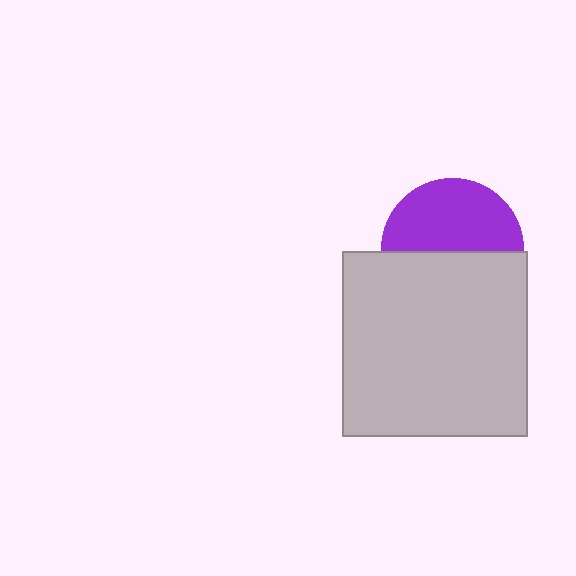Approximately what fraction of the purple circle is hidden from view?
Roughly 48% of the purple circle is hidden behind the light gray square.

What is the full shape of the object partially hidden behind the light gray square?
The partially hidden object is a purple circle.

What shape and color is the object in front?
The object in front is a light gray square.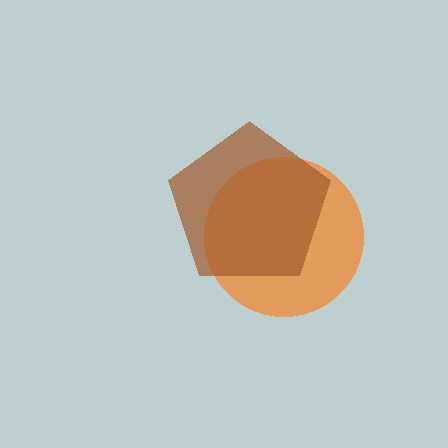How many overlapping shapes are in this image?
There are 2 overlapping shapes in the image.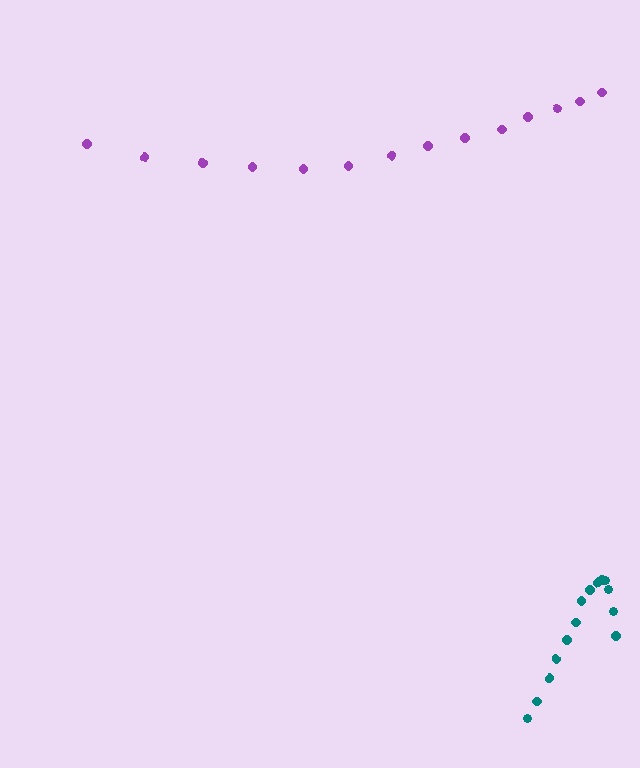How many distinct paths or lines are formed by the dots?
There are 2 distinct paths.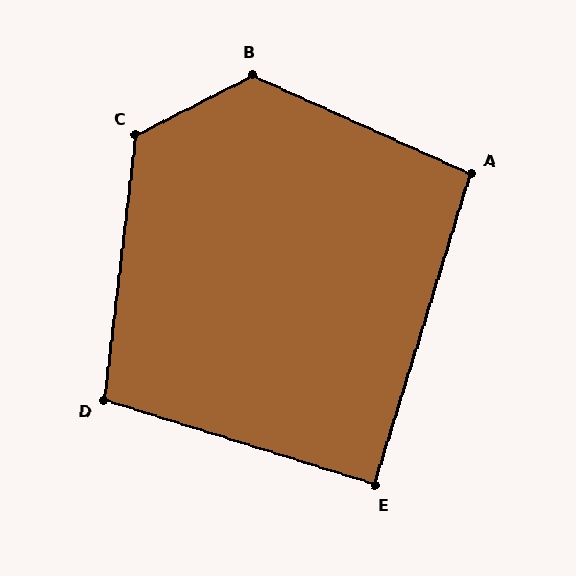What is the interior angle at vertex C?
Approximately 124 degrees (obtuse).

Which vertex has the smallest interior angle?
E, at approximately 90 degrees.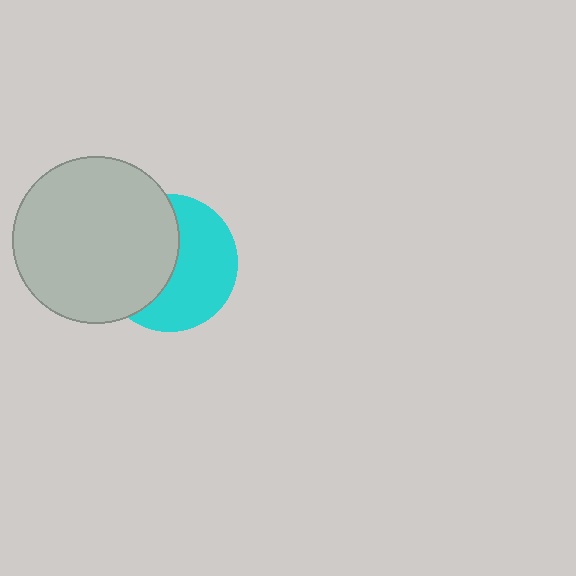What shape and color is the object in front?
The object in front is a light gray circle.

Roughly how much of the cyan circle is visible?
About half of it is visible (roughly 53%).